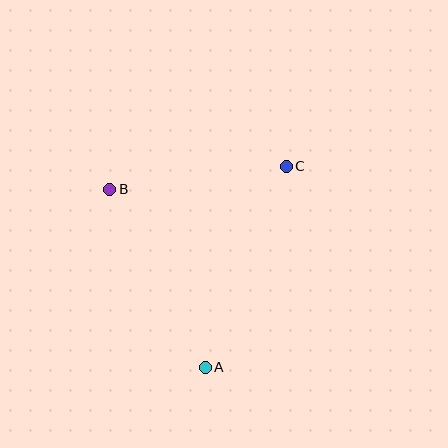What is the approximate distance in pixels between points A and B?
The distance between A and B is approximately 202 pixels.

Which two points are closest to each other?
Points B and C are closest to each other.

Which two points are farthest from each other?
Points A and C are farthest from each other.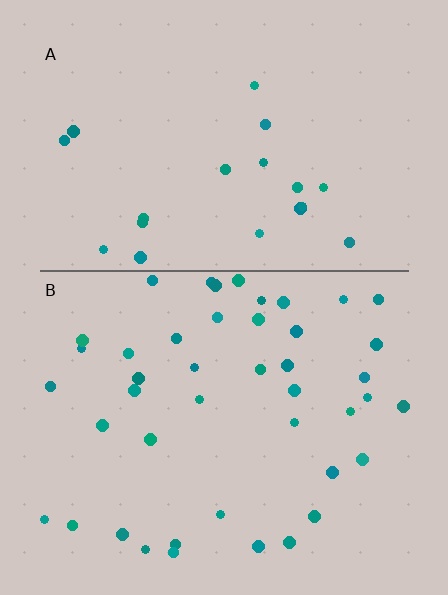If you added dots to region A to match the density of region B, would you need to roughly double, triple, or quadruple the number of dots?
Approximately double.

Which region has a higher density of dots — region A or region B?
B (the bottom).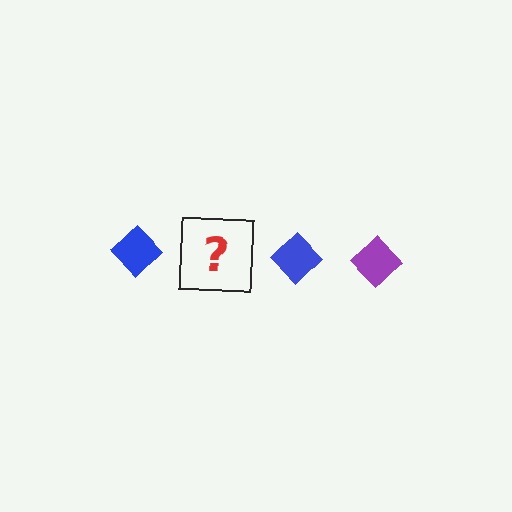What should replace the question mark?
The question mark should be replaced with a purple diamond.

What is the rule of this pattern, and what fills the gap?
The rule is that the pattern cycles through blue, purple diamonds. The gap should be filled with a purple diamond.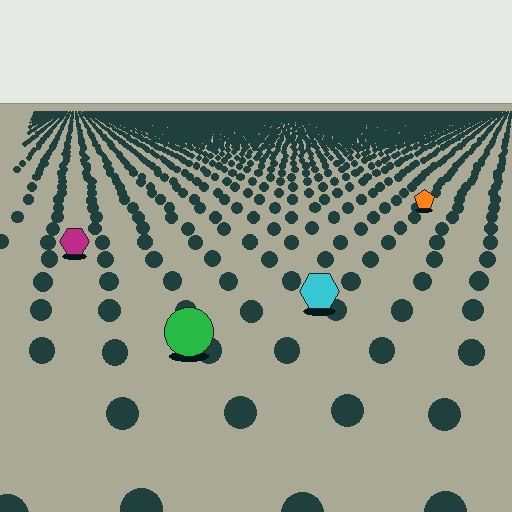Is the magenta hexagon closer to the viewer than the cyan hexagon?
No. The cyan hexagon is closer — you can tell from the texture gradient: the ground texture is coarser near it.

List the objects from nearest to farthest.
From nearest to farthest: the green circle, the cyan hexagon, the magenta hexagon, the orange pentagon.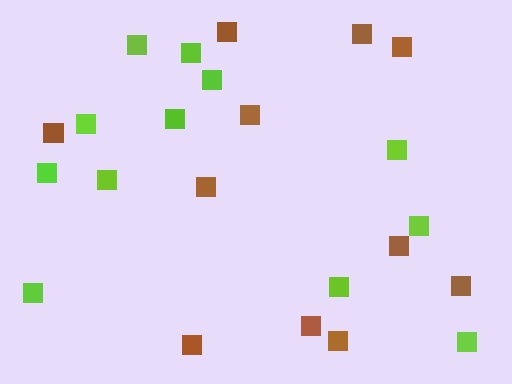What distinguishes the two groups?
There are 2 groups: one group of brown squares (11) and one group of lime squares (12).